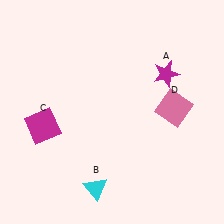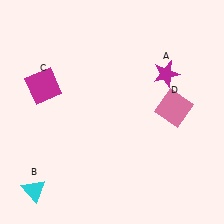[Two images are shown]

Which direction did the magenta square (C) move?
The magenta square (C) moved up.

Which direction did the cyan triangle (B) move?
The cyan triangle (B) moved left.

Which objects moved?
The objects that moved are: the cyan triangle (B), the magenta square (C).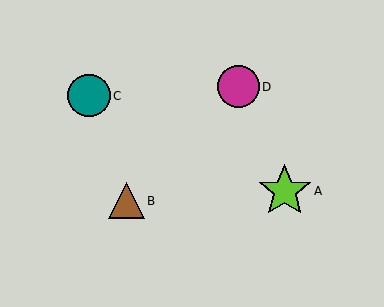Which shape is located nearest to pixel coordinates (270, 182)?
The lime star (labeled A) at (285, 191) is nearest to that location.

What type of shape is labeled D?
Shape D is a magenta circle.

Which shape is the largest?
The lime star (labeled A) is the largest.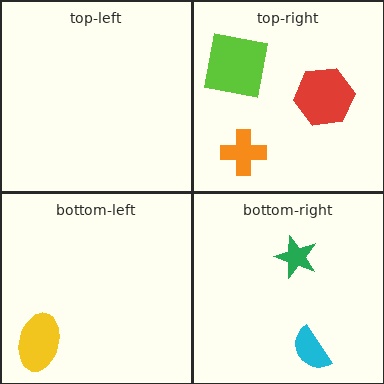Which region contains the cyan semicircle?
The bottom-right region.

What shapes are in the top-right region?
The red hexagon, the orange cross, the lime square.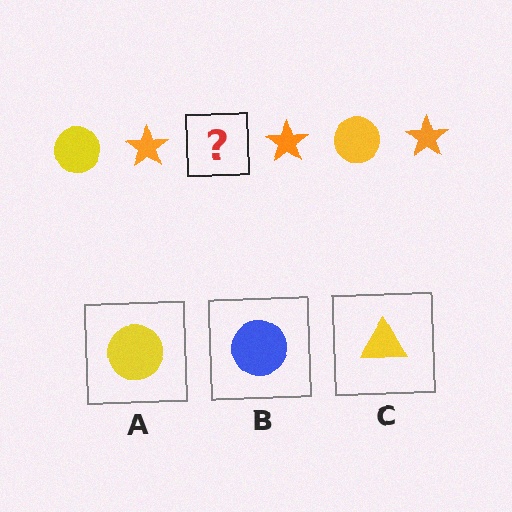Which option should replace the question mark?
Option A.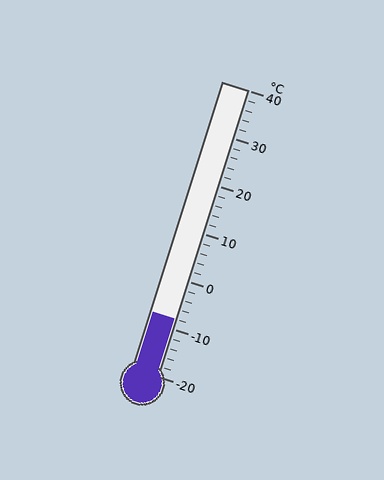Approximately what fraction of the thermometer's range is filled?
The thermometer is filled to approximately 20% of its range.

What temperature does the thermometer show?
The thermometer shows approximately -8°C.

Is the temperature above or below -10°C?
The temperature is above -10°C.